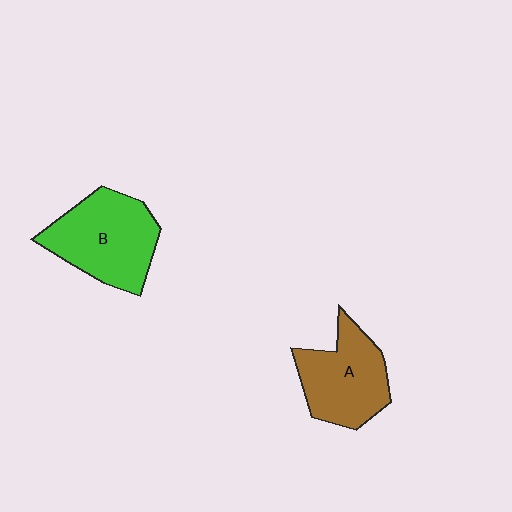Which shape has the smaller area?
Shape A (brown).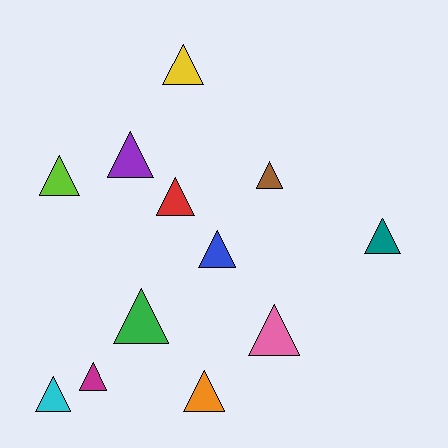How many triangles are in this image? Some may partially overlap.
There are 12 triangles.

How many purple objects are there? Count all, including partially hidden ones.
There is 1 purple object.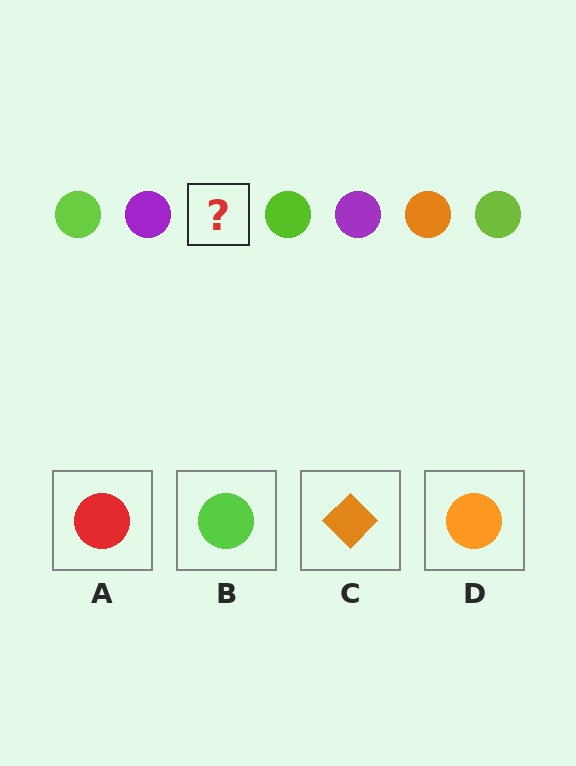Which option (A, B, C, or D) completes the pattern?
D.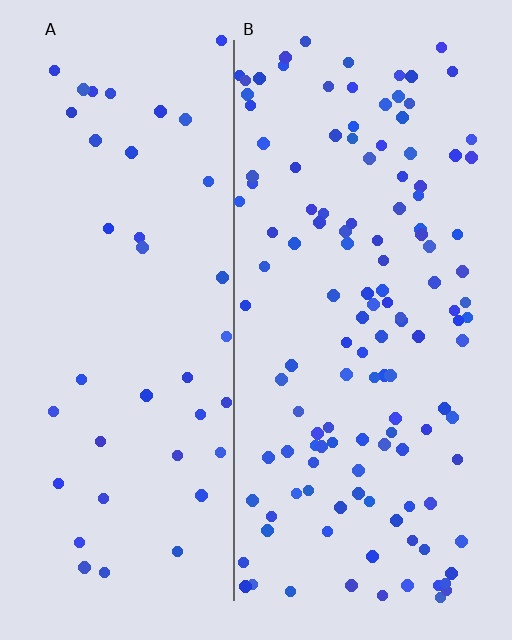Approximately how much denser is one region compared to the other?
Approximately 3.1× — region B over region A.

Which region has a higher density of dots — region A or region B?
B (the right).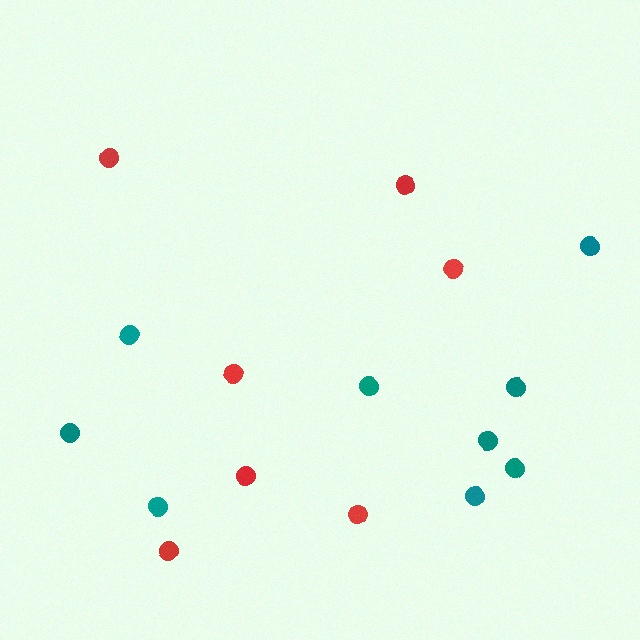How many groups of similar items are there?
There are 2 groups: one group of teal circles (9) and one group of red circles (7).